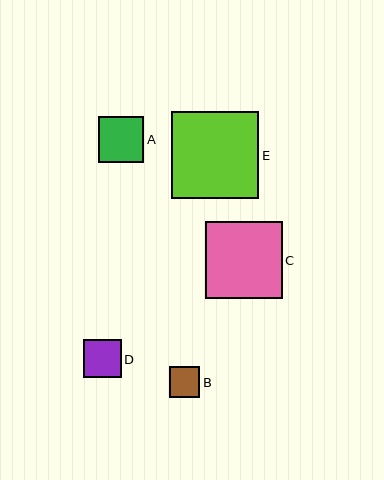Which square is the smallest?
Square B is the smallest with a size of approximately 30 pixels.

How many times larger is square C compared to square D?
Square C is approximately 2.0 times the size of square D.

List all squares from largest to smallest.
From largest to smallest: E, C, A, D, B.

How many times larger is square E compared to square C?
Square E is approximately 1.1 times the size of square C.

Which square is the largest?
Square E is the largest with a size of approximately 87 pixels.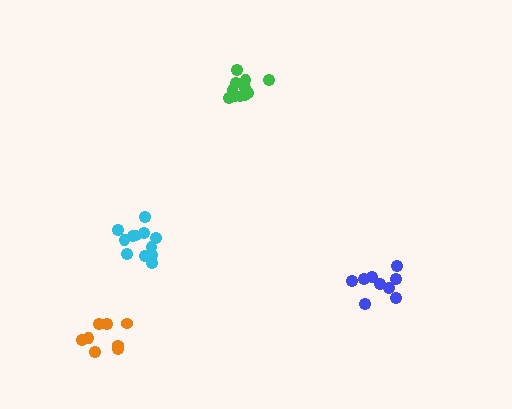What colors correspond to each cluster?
The clusters are colored: cyan, blue, green, orange.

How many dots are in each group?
Group 1: 12 dots, Group 2: 9 dots, Group 3: 11 dots, Group 4: 8 dots (40 total).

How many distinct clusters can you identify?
There are 4 distinct clusters.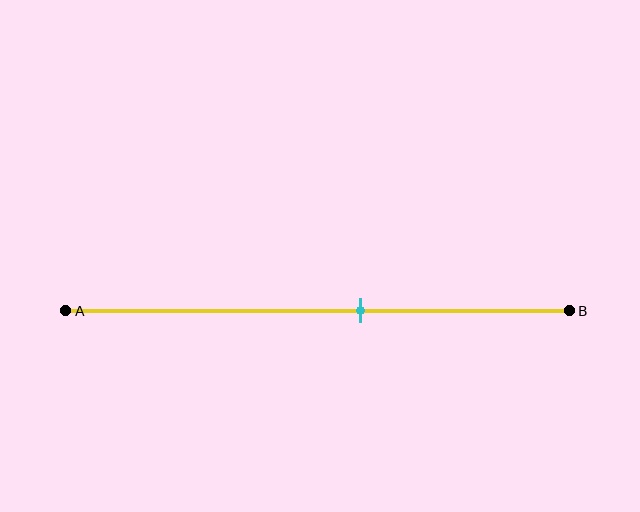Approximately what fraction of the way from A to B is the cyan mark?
The cyan mark is approximately 60% of the way from A to B.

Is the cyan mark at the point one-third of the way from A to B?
No, the mark is at about 60% from A, not at the 33% one-third point.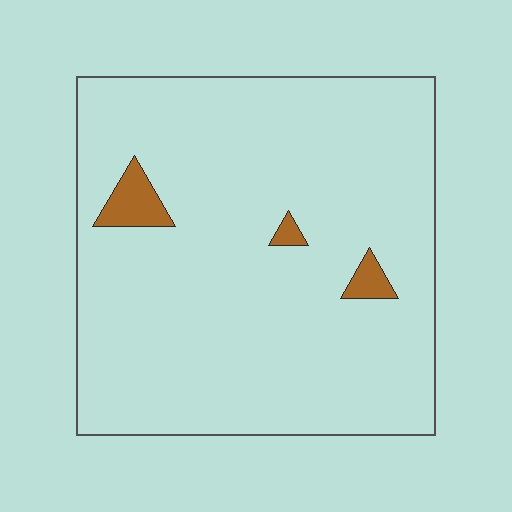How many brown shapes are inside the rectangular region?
3.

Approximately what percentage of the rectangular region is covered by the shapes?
Approximately 5%.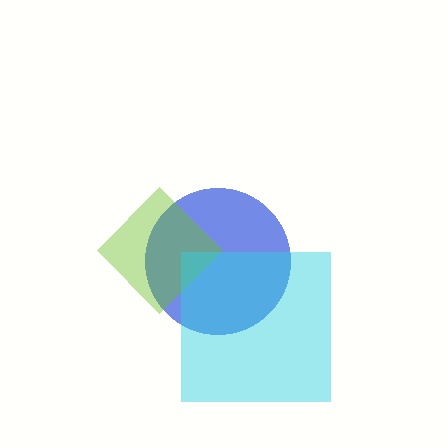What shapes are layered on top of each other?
The layered shapes are: a blue circle, a lime diamond, a cyan square.